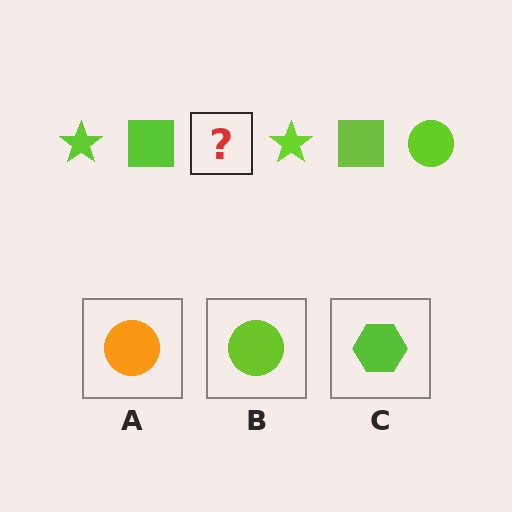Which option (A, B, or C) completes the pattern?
B.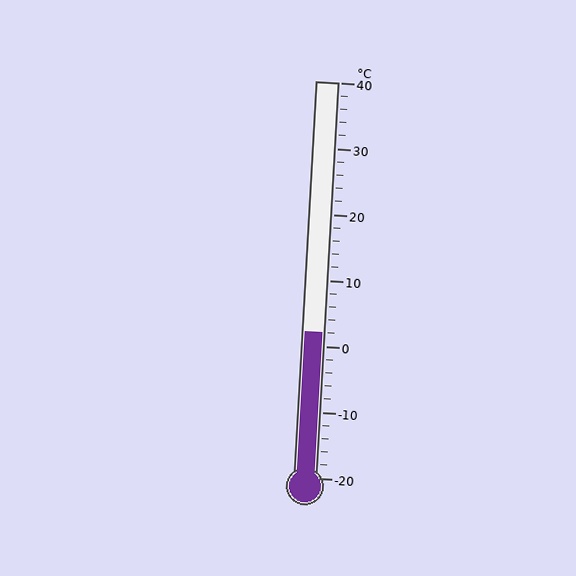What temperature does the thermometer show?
The thermometer shows approximately 2°C.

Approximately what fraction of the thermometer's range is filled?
The thermometer is filled to approximately 35% of its range.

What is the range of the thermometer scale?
The thermometer scale ranges from -20°C to 40°C.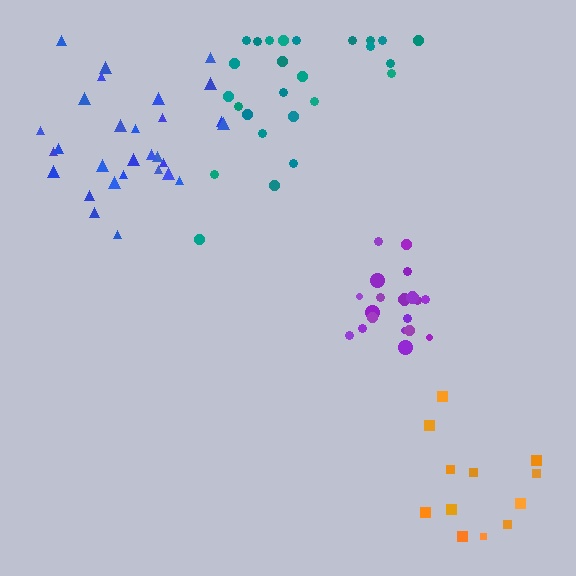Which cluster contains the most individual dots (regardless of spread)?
Blue (29).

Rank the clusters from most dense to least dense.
purple, blue, teal, orange.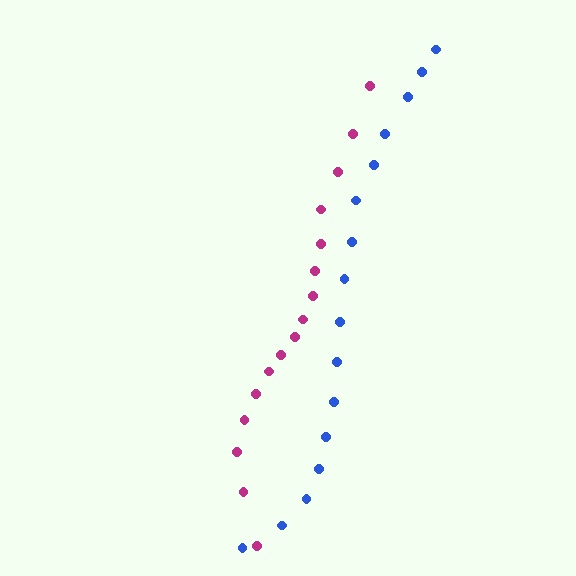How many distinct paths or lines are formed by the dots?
There are 2 distinct paths.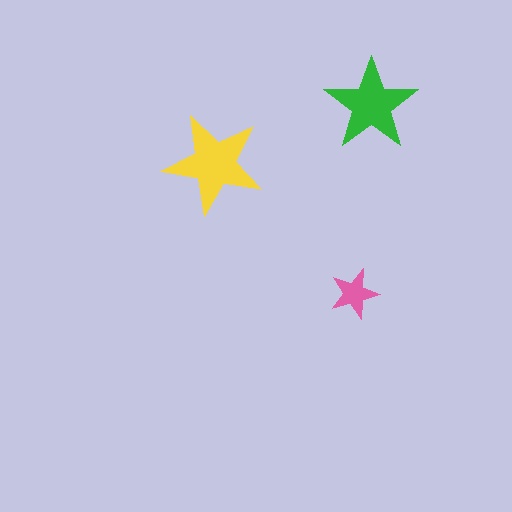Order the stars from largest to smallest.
the yellow one, the green one, the pink one.